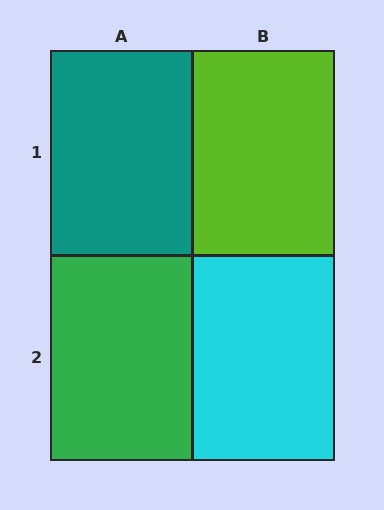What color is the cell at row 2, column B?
Cyan.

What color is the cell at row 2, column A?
Green.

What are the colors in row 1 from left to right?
Teal, lime.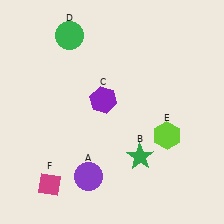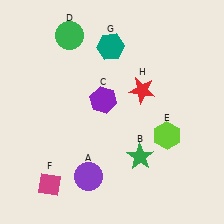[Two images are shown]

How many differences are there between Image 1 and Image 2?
There are 2 differences between the two images.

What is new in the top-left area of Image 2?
A teal hexagon (G) was added in the top-left area of Image 2.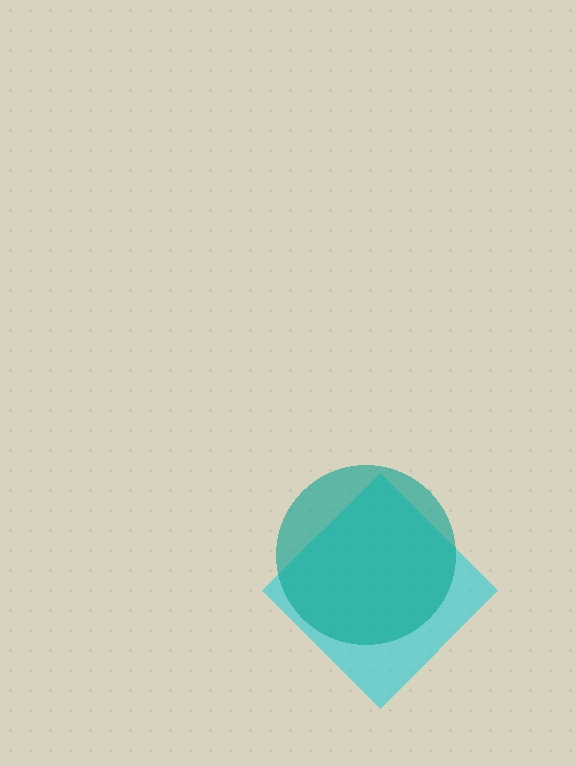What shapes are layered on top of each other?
The layered shapes are: a cyan diamond, a teal circle.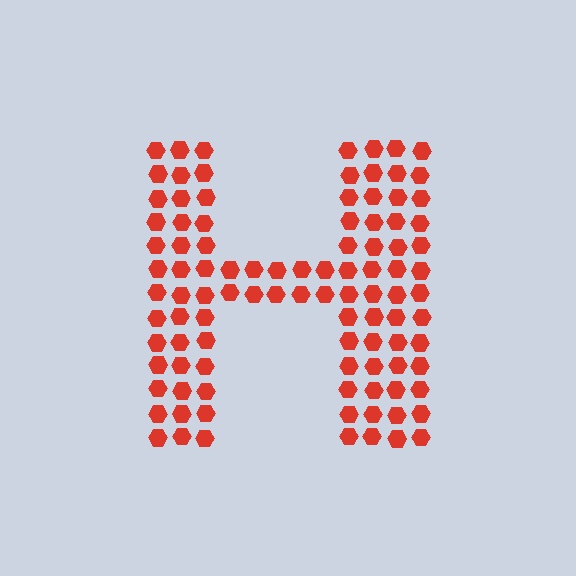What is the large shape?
The large shape is the letter H.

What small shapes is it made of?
It is made of small hexagons.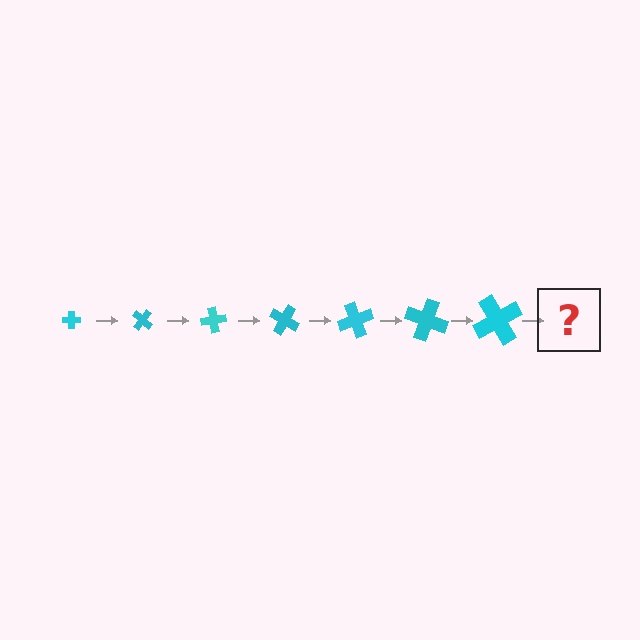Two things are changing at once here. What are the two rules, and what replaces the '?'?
The two rules are that the cross grows larger each step and it rotates 40 degrees each step. The '?' should be a cross, larger than the previous one and rotated 280 degrees from the start.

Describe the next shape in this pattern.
It should be a cross, larger than the previous one and rotated 280 degrees from the start.